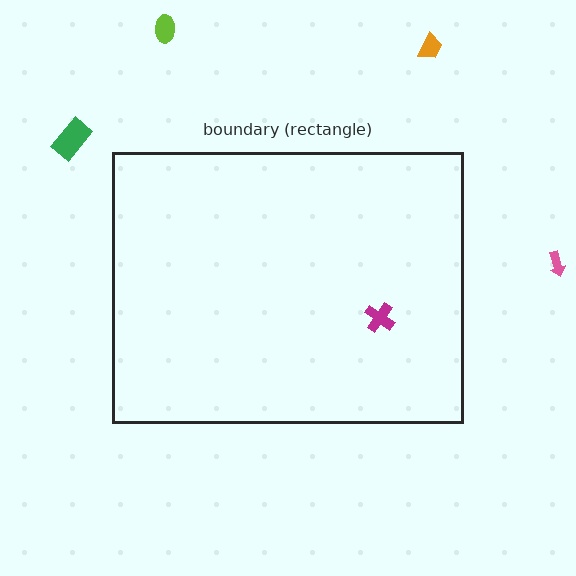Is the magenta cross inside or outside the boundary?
Inside.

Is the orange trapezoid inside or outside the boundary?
Outside.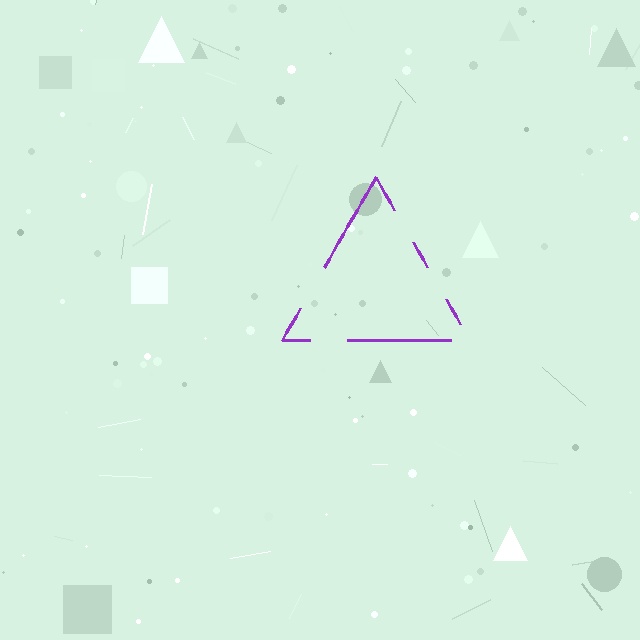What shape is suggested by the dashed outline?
The dashed outline suggests a triangle.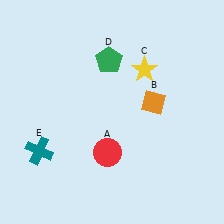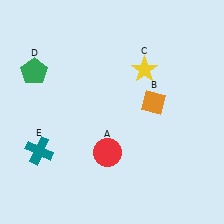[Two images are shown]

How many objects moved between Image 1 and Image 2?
1 object moved between the two images.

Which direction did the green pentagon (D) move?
The green pentagon (D) moved left.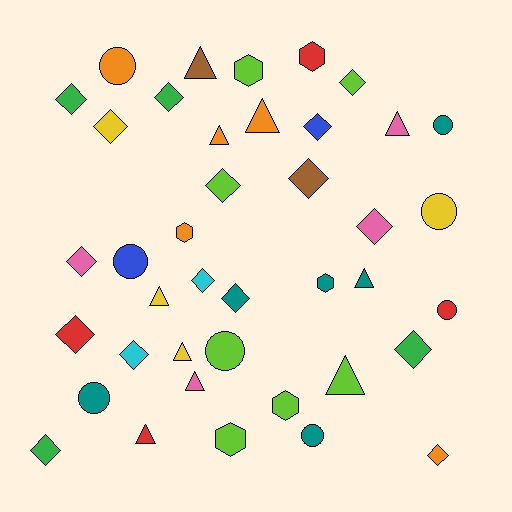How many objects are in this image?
There are 40 objects.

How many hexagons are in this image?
There are 6 hexagons.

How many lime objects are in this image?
There are 7 lime objects.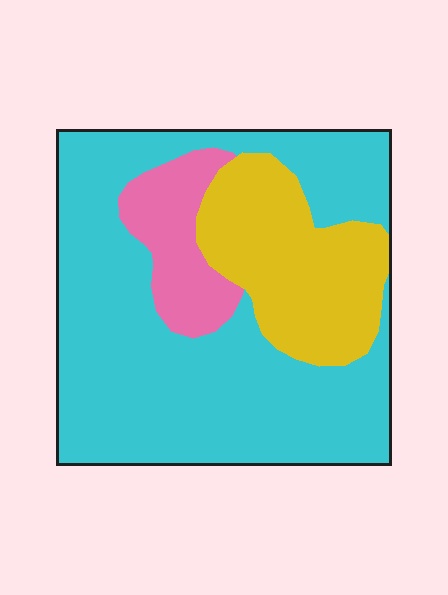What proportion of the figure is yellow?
Yellow takes up about one quarter (1/4) of the figure.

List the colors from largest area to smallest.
From largest to smallest: cyan, yellow, pink.